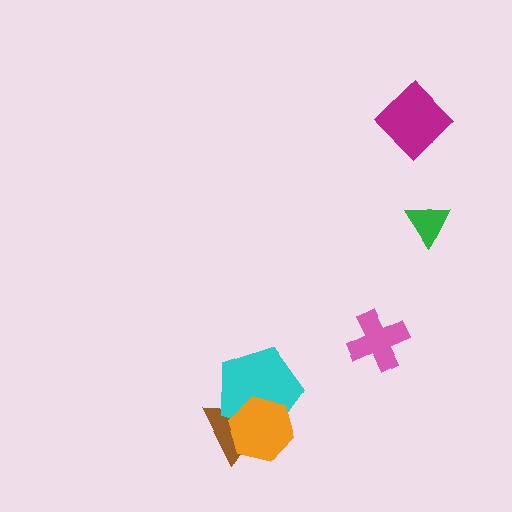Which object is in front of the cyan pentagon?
The orange hexagon is in front of the cyan pentagon.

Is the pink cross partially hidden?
No, no other shape covers it.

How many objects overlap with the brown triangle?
2 objects overlap with the brown triangle.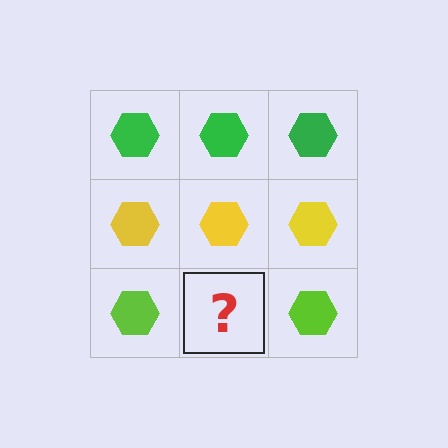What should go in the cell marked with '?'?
The missing cell should contain a lime hexagon.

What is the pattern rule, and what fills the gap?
The rule is that each row has a consistent color. The gap should be filled with a lime hexagon.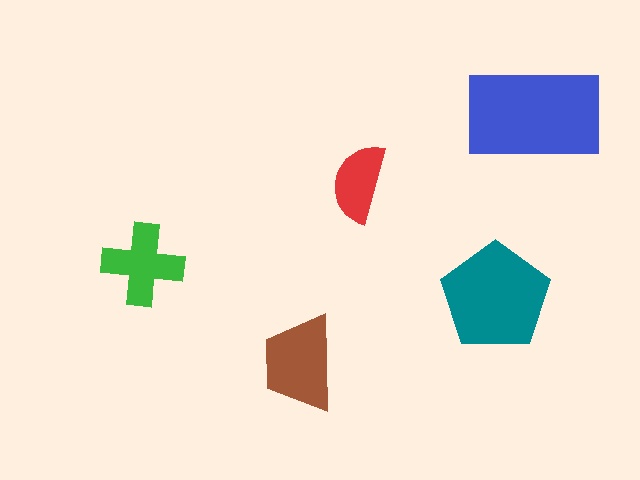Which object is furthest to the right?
The blue rectangle is rightmost.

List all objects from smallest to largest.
The red semicircle, the green cross, the brown trapezoid, the teal pentagon, the blue rectangle.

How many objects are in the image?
There are 5 objects in the image.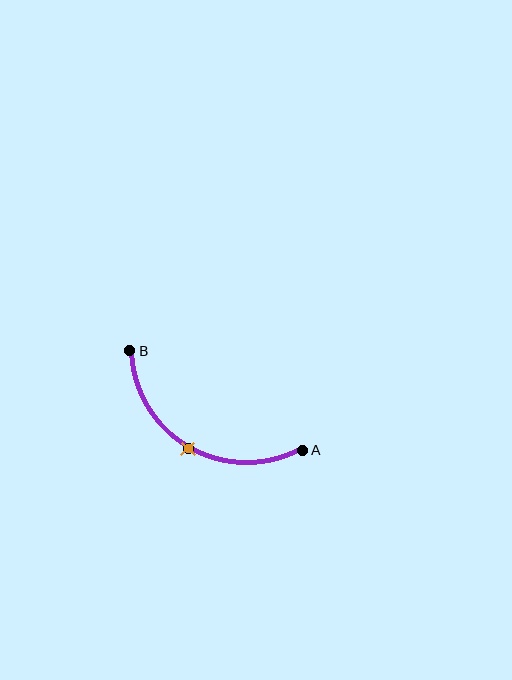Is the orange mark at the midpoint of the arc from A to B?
Yes. The orange mark lies on the arc at equal arc-length from both A and B — it is the arc midpoint.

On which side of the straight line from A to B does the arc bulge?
The arc bulges below the straight line connecting A and B.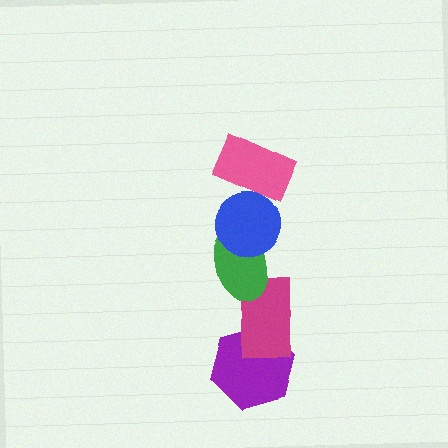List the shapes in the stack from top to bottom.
From top to bottom: the pink rectangle, the blue circle, the green ellipse, the magenta rectangle, the purple hexagon.